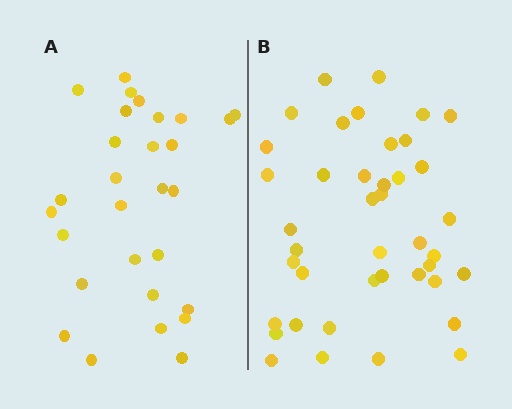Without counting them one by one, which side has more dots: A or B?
Region B (the right region) has more dots.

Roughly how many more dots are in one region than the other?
Region B has roughly 12 or so more dots than region A.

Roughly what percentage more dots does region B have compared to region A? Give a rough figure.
About 40% more.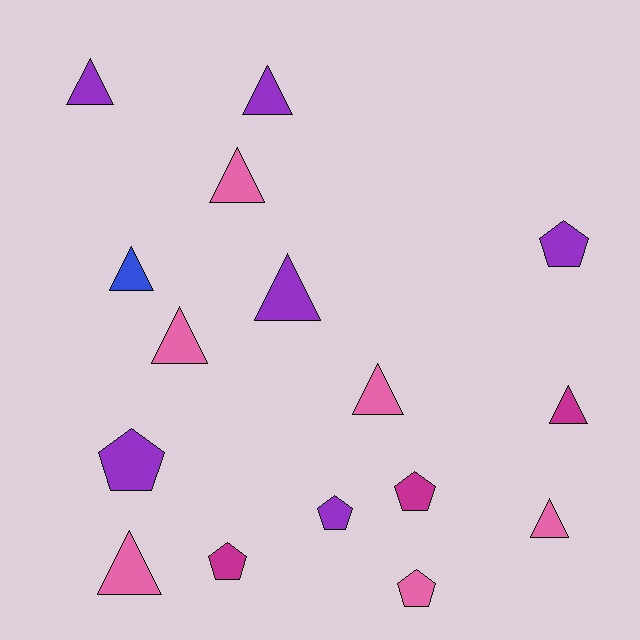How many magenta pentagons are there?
There are 2 magenta pentagons.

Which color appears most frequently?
Purple, with 6 objects.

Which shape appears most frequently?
Triangle, with 10 objects.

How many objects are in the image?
There are 16 objects.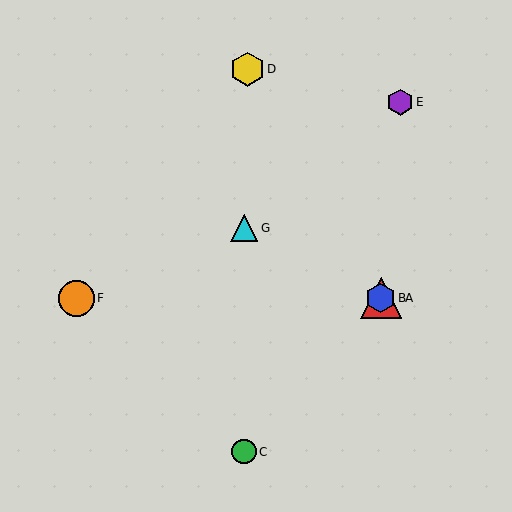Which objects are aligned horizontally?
Objects A, B, F are aligned horizontally.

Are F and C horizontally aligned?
No, F is at y≈298 and C is at y≈452.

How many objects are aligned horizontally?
3 objects (A, B, F) are aligned horizontally.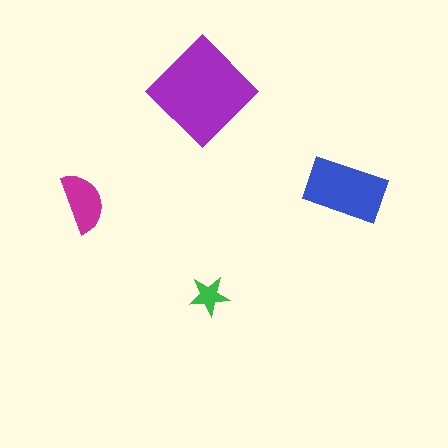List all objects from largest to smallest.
The purple diamond, the blue rectangle, the magenta semicircle, the green star.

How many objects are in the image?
There are 4 objects in the image.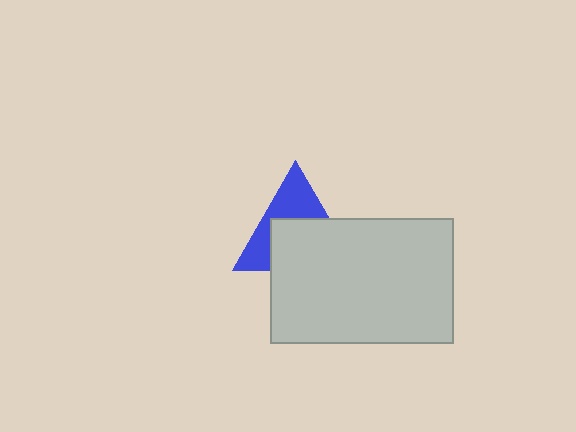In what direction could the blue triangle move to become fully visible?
The blue triangle could move up. That would shift it out from behind the light gray rectangle entirely.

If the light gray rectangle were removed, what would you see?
You would see the complete blue triangle.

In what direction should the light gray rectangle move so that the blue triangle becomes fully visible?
The light gray rectangle should move down. That is the shortest direction to clear the overlap and leave the blue triangle fully visible.